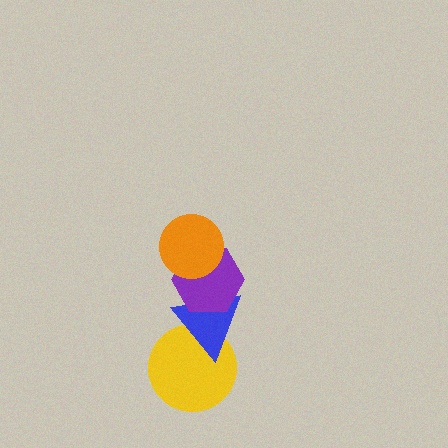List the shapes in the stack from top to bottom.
From top to bottom: the orange circle, the purple hexagon, the blue triangle, the yellow circle.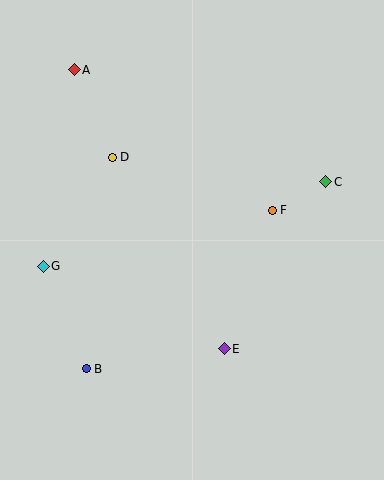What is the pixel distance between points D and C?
The distance between D and C is 215 pixels.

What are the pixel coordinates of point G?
Point G is at (43, 266).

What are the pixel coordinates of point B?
Point B is at (86, 369).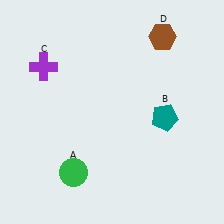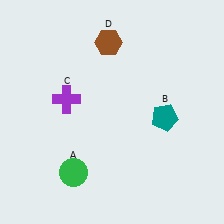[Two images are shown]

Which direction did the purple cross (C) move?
The purple cross (C) moved down.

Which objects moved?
The objects that moved are: the purple cross (C), the brown hexagon (D).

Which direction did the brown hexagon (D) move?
The brown hexagon (D) moved left.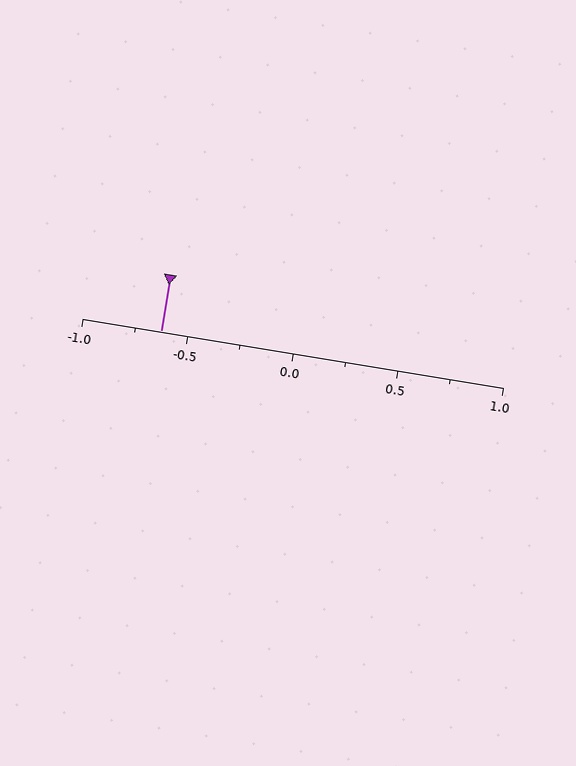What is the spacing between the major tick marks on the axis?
The major ticks are spaced 0.5 apart.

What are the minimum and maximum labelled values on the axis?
The axis runs from -1.0 to 1.0.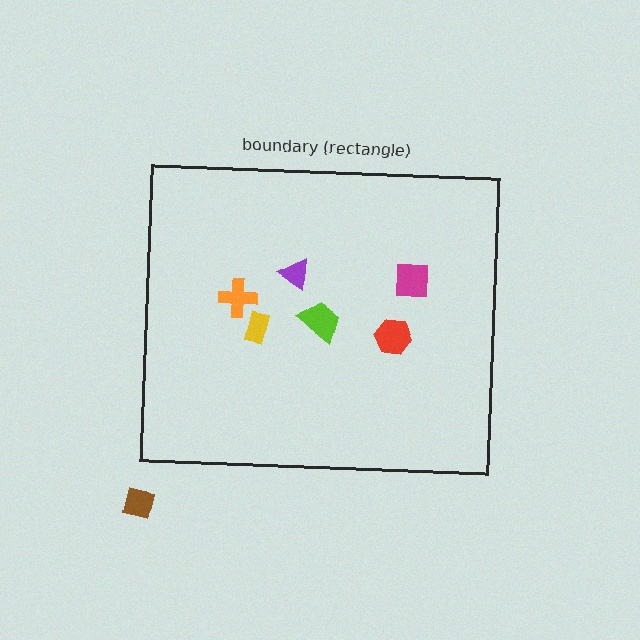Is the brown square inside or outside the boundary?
Outside.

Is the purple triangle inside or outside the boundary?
Inside.